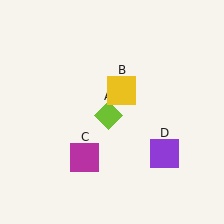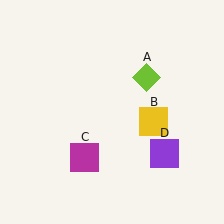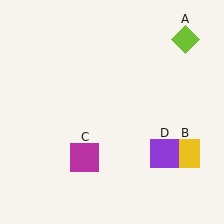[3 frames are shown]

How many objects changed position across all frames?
2 objects changed position: lime diamond (object A), yellow square (object B).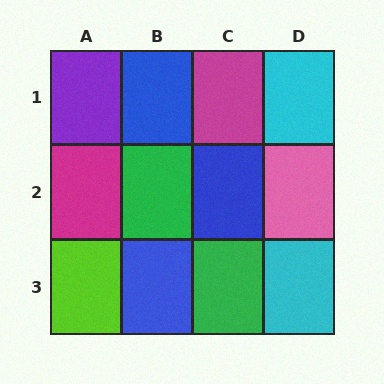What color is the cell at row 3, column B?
Blue.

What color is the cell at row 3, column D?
Cyan.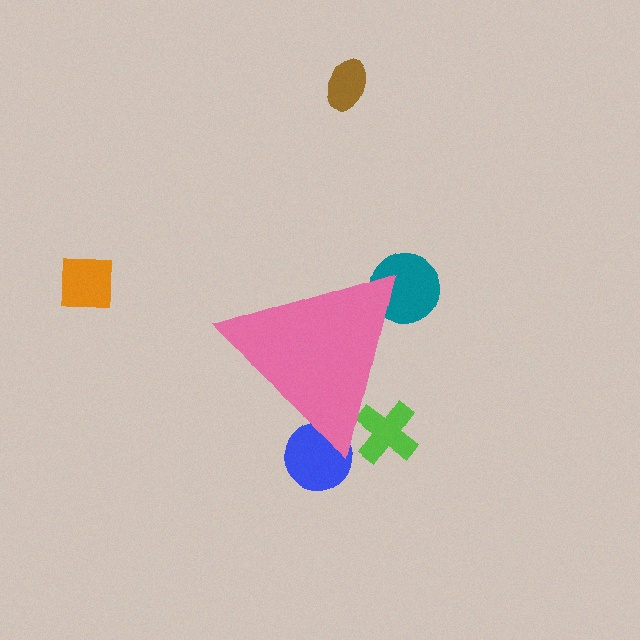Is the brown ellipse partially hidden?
No, the brown ellipse is fully visible.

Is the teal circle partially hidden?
Yes, the teal circle is partially hidden behind the pink triangle.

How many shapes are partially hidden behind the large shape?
3 shapes are partially hidden.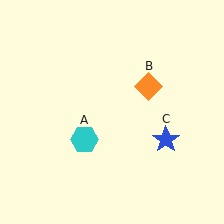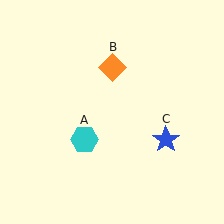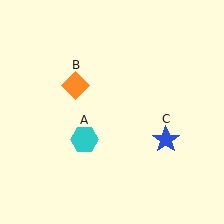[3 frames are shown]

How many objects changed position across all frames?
1 object changed position: orange diamond (object B).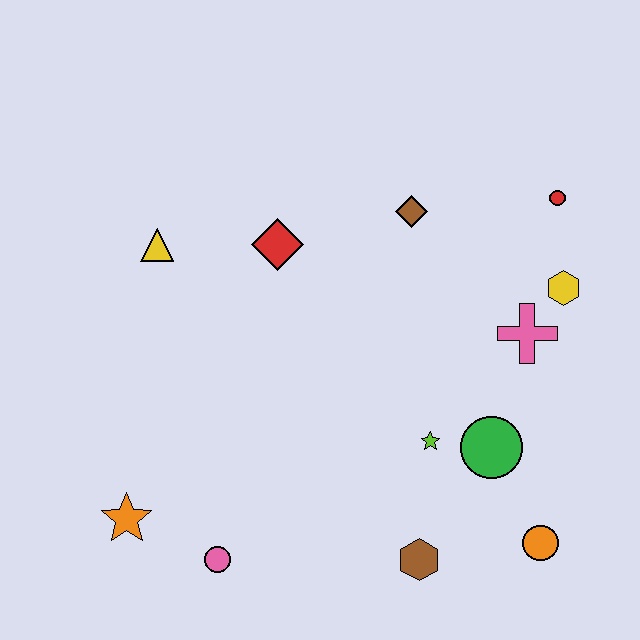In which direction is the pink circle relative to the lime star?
The pink circle is to the left of the lime star.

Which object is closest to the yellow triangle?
The red diamond is closest to the yellow triangle.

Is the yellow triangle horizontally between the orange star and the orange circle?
Yes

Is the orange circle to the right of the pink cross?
Yes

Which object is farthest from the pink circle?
The red circle is farthest from the pink circle.